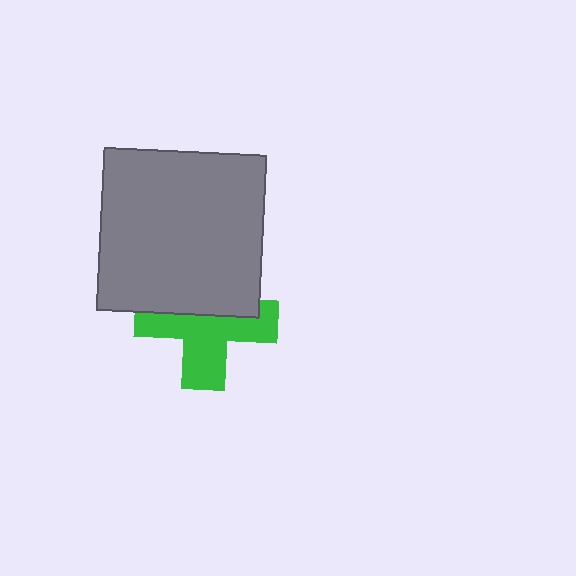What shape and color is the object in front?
The object in front is a gray square.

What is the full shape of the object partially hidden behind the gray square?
The partially hidden object is a green cross.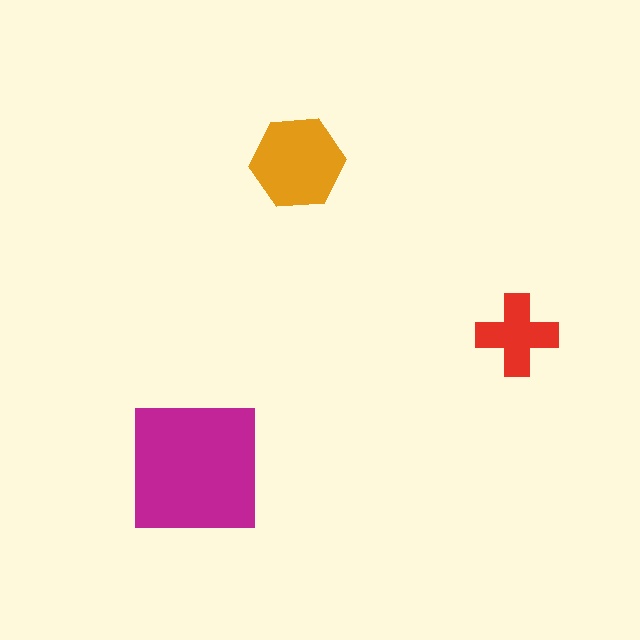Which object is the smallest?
The red cross.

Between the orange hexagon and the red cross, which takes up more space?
The orange hexagon.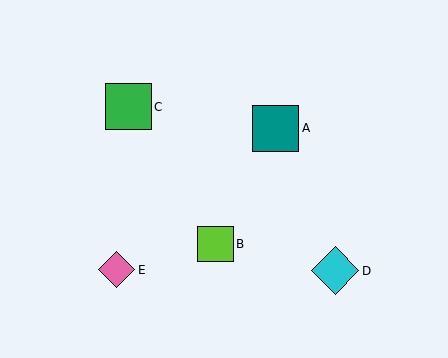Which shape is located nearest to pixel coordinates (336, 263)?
The cyan diamond (labeled D) at (335, 271) is nearest to that location.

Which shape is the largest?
The cyan diamond (labeled D) is the largest.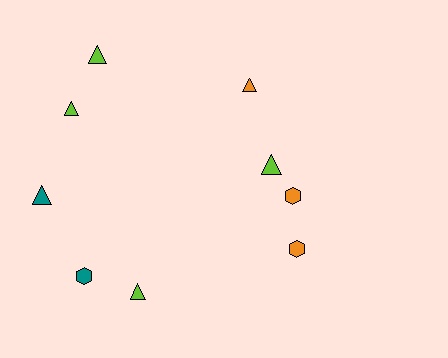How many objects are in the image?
There are 9 objects.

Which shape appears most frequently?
Triangle, with 6 objects.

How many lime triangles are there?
There are 4 lime triangles.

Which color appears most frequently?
Lime, with 4 objects.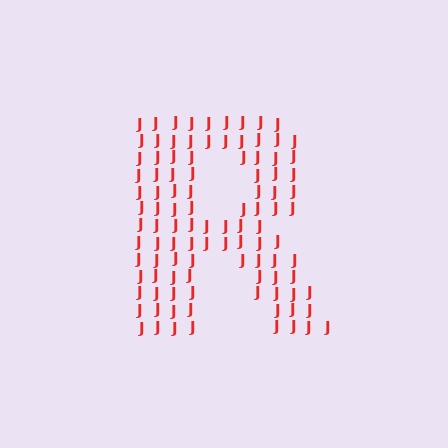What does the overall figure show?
The overall figure shows the letter R.